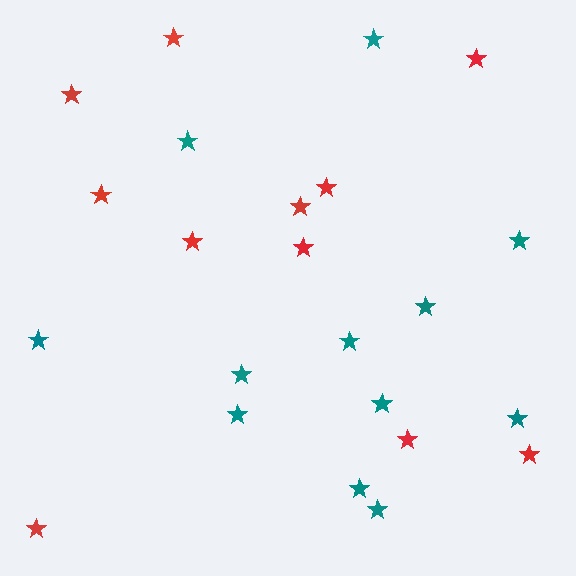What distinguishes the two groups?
There are 2 groups: one group of teal stars (12) and one group of red stars (11).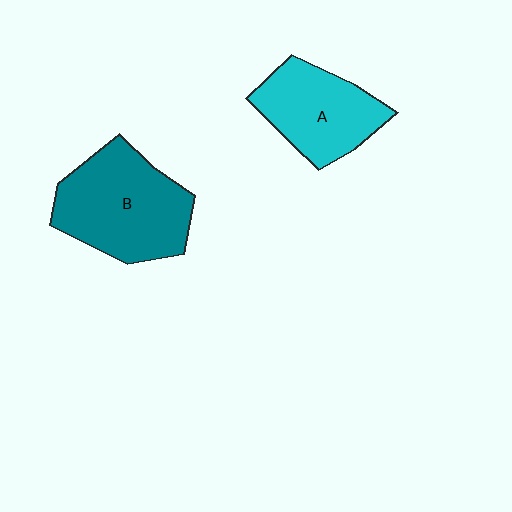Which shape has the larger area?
Shape B (teal).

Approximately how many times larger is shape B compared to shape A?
Approximately 1.3 times.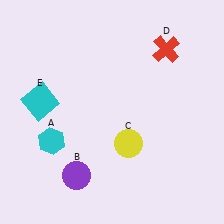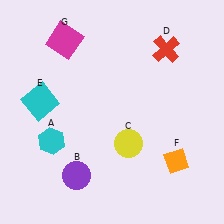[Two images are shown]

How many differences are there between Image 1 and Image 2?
There are 2 differences between the two images.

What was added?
An orange diamond (F), a magenta square (G) were added in Image 2.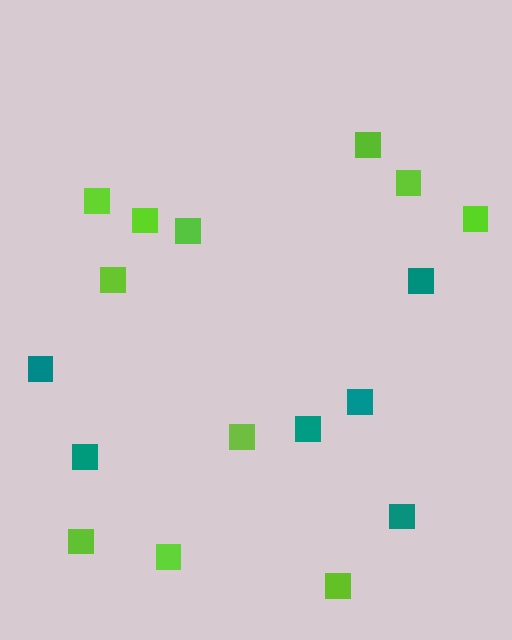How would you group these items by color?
There are 2 groups: one group of lime squares (11) and one group of teal squares (6).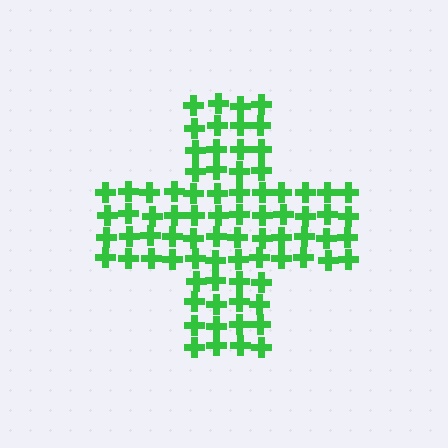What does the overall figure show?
The overall figure shows a cross.